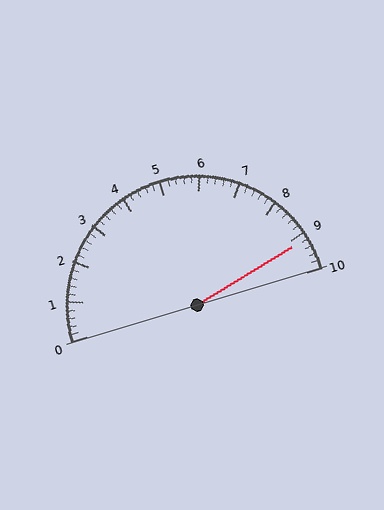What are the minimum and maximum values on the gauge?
The gauge ranges from 0 to 10.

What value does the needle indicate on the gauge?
The needle indicates approximately 9.2.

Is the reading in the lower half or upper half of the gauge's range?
The reading is in the upper half of the range (0 to 10).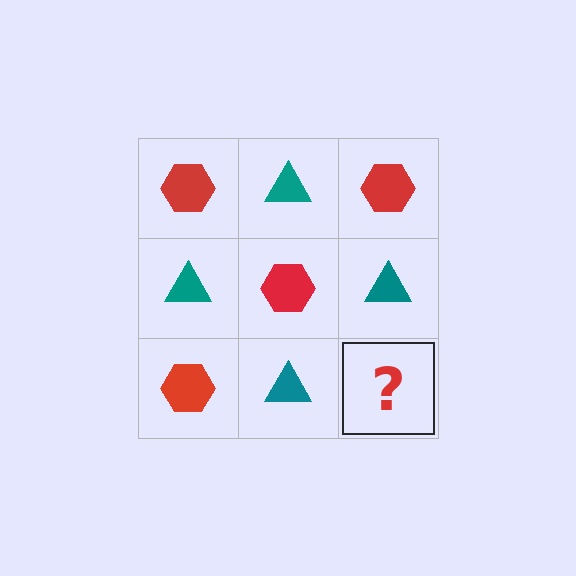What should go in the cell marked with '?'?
The missing cell should contain a red hexagon.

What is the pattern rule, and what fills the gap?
The rule is that it alternates red hexagon and teal triangle in a checkerboard pattern. The gap should be filled with a red hexagon.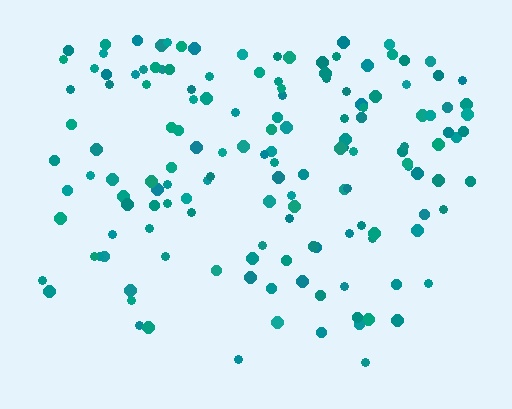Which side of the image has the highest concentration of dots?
The top.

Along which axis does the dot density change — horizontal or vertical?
Vertical.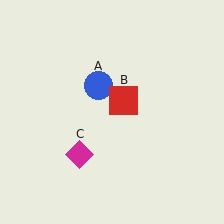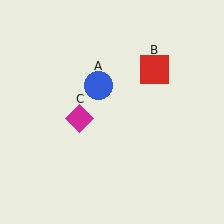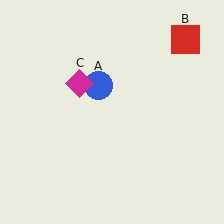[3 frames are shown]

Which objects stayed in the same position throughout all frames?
Blue circle (object A) remained stationary.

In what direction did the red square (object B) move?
The red square (object B) moved up and to the right.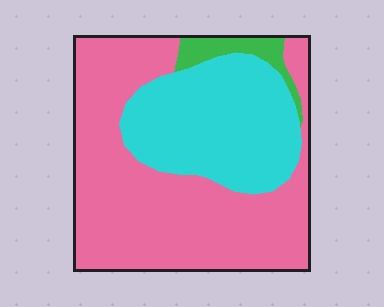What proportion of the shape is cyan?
Cyan covers roughly 35% of the shape.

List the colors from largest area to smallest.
From largest to smallest: pink, cyan, green.